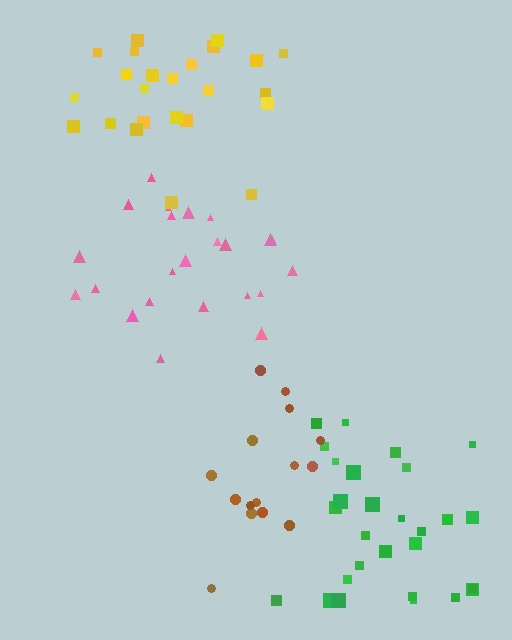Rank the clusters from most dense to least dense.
green, yellow, brown, pink.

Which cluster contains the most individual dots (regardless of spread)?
Green (28).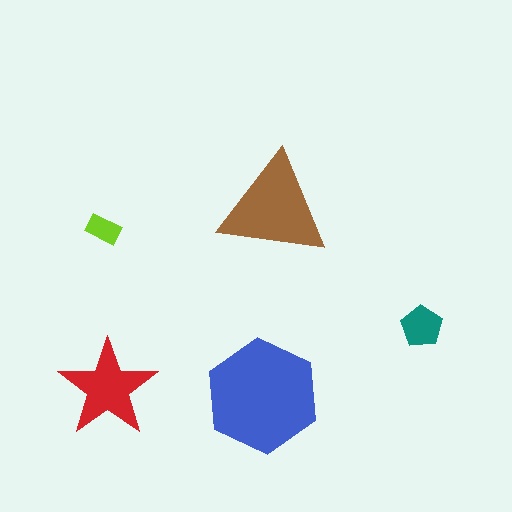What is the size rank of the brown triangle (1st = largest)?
2nd.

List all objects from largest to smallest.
The blue hexagon, the brown triangle, the red star, the teal pentagon, the lime rectangle.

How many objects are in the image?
There are 5 objects in the image.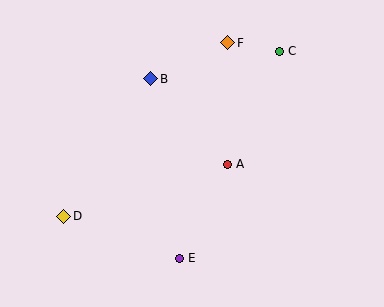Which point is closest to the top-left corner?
Point B is closest to the top-left corner.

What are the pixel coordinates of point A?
Point A is at (227, 164).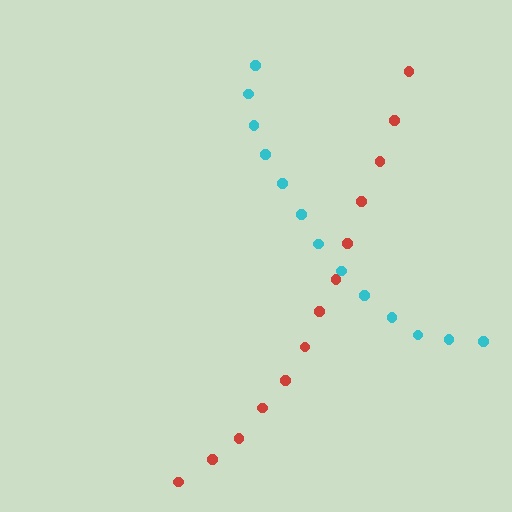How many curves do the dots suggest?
There are 2 distinct paths.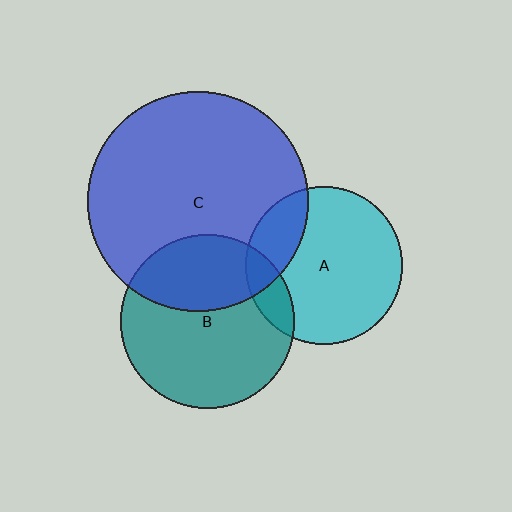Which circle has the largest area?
Circle C (blue).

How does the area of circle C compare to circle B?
Approximately 1.6 times.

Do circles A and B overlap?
Yes.